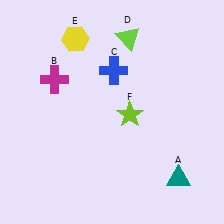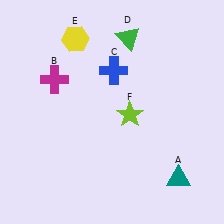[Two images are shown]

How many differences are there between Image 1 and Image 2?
There is 1 difference between the two images.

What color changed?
The triangle (D) changed from lime in Image 1 to green in Image 2.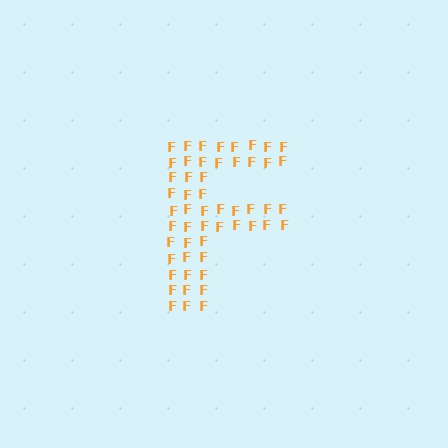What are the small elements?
The small elements are letter F's.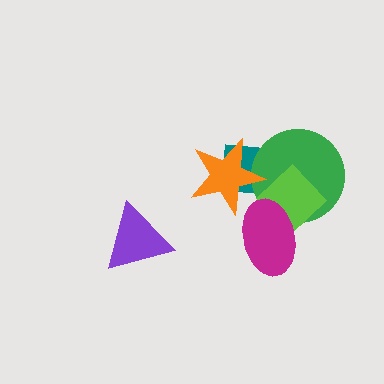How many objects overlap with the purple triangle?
0 objects overlap with the purple triangle.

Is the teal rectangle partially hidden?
Yes, it is partially covered by another shape.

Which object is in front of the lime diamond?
The magenta ellipse is in front of the lime diamond.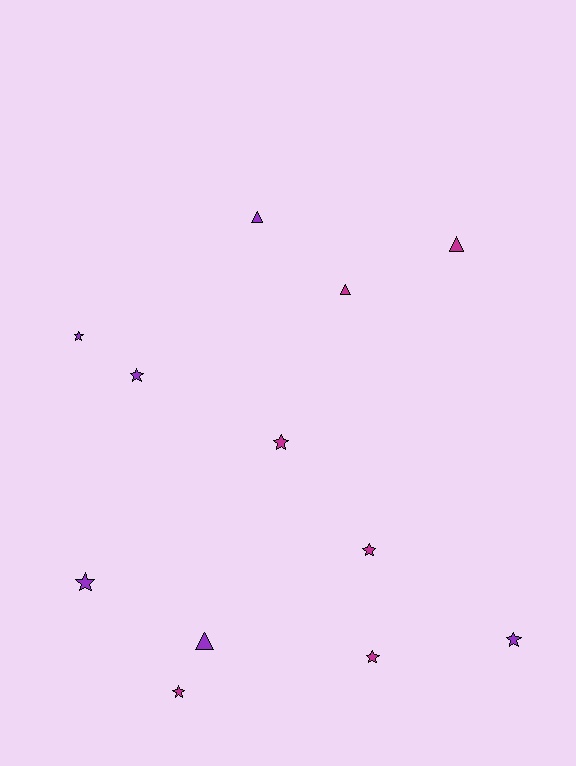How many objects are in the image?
There are 12 objects.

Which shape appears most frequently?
Star, with 8 objects.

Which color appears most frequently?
Magenta, with 6 objects.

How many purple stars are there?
There are 4 purple stars.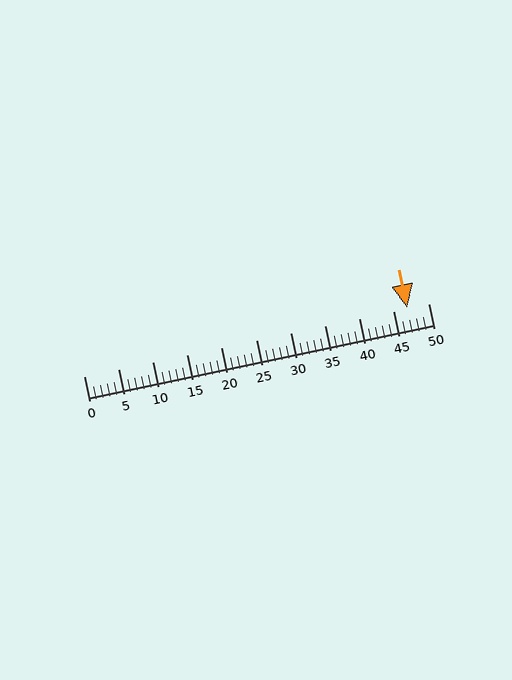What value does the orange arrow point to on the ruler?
The orange arrow points to approximately 47.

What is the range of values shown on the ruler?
The ruler shows values from 0 to 50.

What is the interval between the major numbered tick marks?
The major tick marks are spaced 5 units apart.